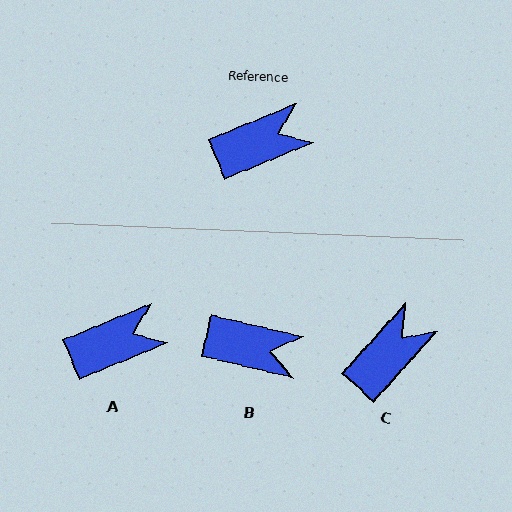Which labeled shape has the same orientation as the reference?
A.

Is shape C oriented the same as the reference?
No, it is off by about 25 degrees.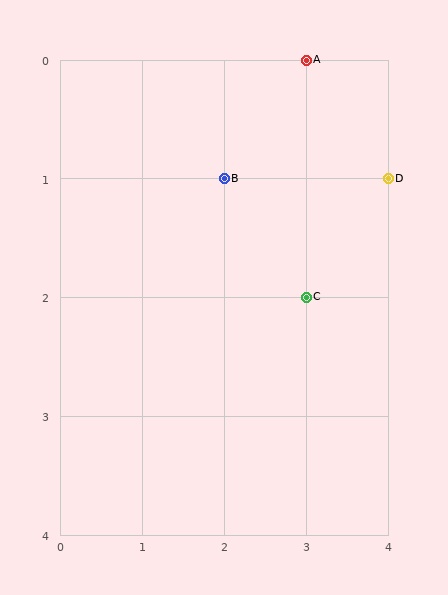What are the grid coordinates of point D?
Point D is at grid coordinates (4, 1).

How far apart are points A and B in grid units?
Points A and B are 1 column and 1 row apart (about 1.4 grid units diagonally).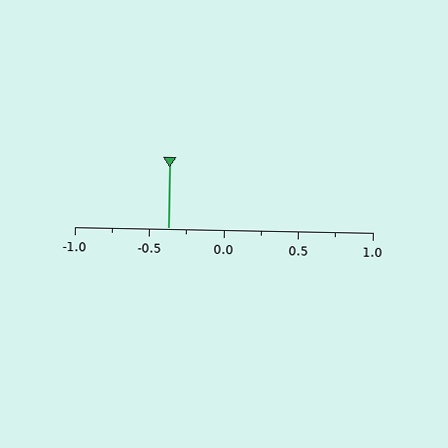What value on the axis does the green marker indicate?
The marker indicates approximately -0.38.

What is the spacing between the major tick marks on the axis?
The major ticks are spaced 0.5 apart.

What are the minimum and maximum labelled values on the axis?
The axis runs from -1.0 to 1.0.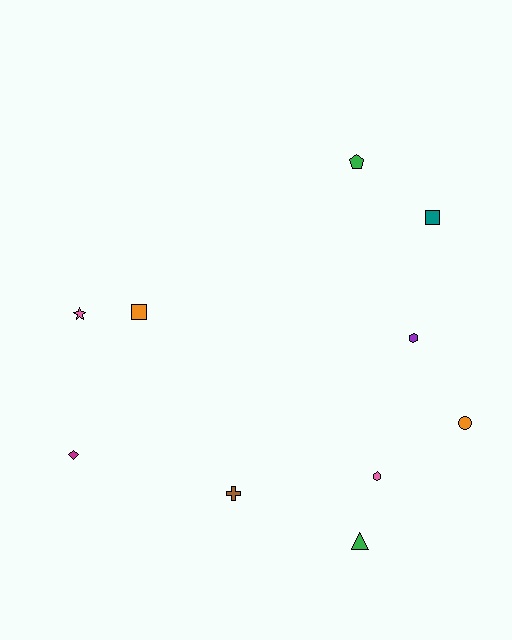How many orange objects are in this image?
There are 2 orange objects.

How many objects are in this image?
There are 10 objects.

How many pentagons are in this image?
There is 1 pentagon.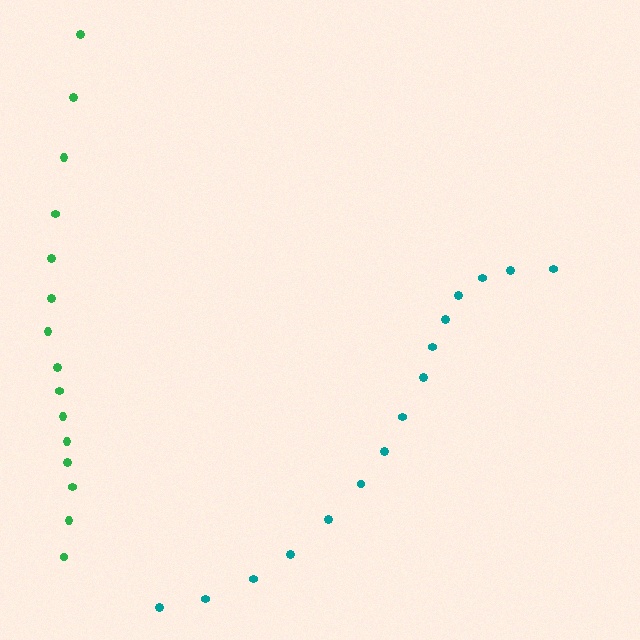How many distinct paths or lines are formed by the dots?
There are 2 distinct paths.